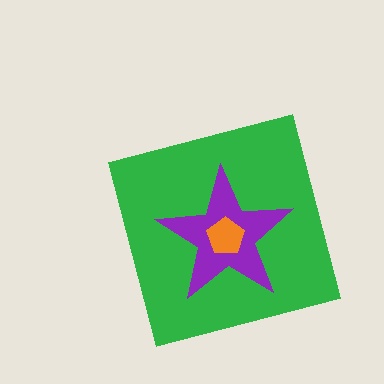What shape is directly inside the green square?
The purple star.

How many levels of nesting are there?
3.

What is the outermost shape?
The green square.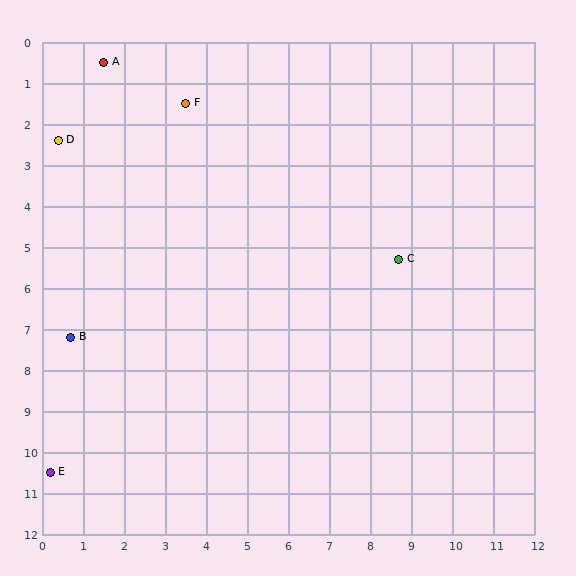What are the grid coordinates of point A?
Point A is at approximately (1.5, 0.5).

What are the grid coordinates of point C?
Point C is at approximately (8.7, 5.3).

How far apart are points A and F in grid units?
Points A and F are about 2.2 grid units apart.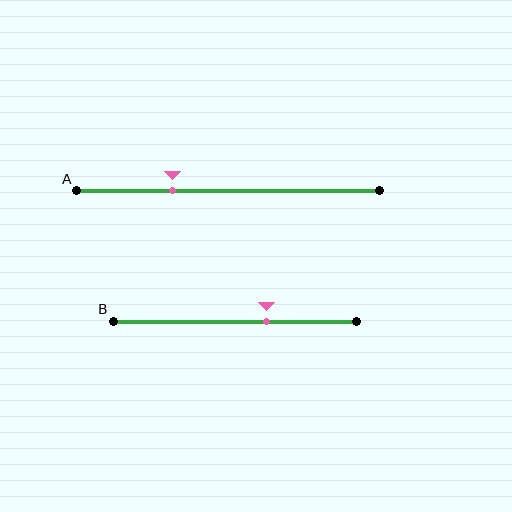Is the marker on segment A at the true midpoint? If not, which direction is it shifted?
No, the marker on segment A is shifted to the left by about 19% of the segment length.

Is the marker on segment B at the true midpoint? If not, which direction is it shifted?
No, the marker on segment B is shifted to the right by about 13% of the segment length.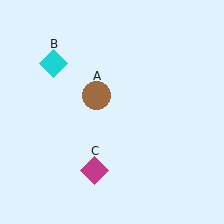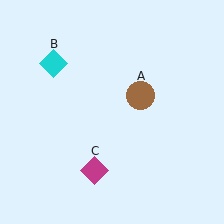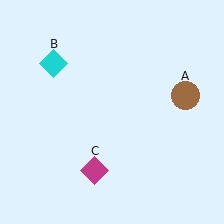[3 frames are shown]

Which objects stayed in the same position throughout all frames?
Cyan diamond (object B) and magenta diamond (object C) remained stationary.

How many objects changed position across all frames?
1 object changed position: brown circle (object A).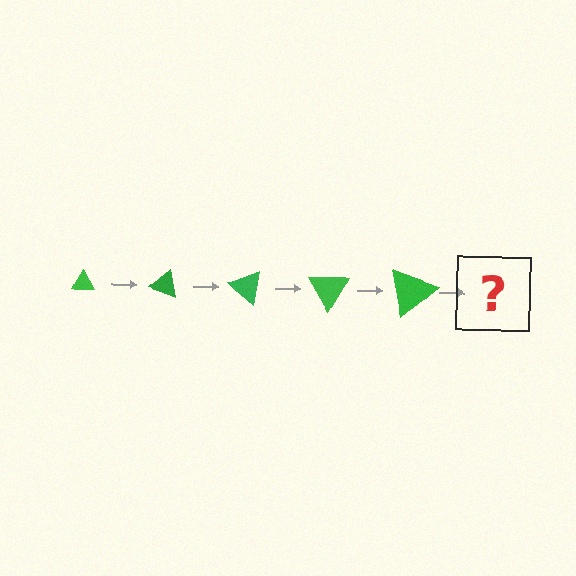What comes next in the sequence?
The next element should be a triangle, larger than the previous one and rotated 100 degrees from the start.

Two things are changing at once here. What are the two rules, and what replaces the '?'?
The two rules are that the triangle grows larger each step and it rotates 20 degrees each step. The '?' should be a triangle, larger than the previous one and rotated 100 degrees from the start.